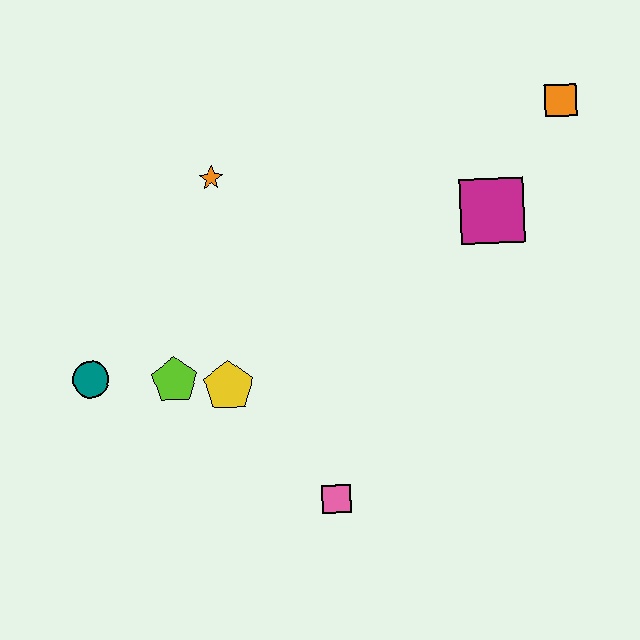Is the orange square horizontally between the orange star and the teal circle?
No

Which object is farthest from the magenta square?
The teal circle is farthest from the magenta square.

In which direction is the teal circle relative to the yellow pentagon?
The teal circle is to the left of the yellow pentagon.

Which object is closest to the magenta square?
The orange square is closest to the magenta square.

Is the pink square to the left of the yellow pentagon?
No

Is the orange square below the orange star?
No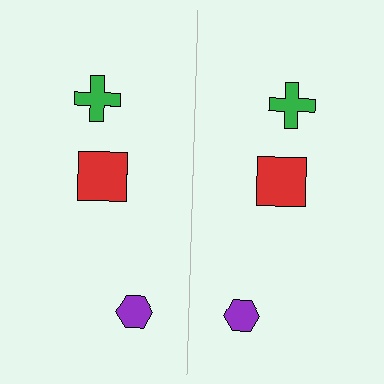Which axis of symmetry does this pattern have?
The pattern has a vertical axis of symmetry running through the center of the image.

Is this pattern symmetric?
Yes, this pattern has bilateral (reflection) symmetry.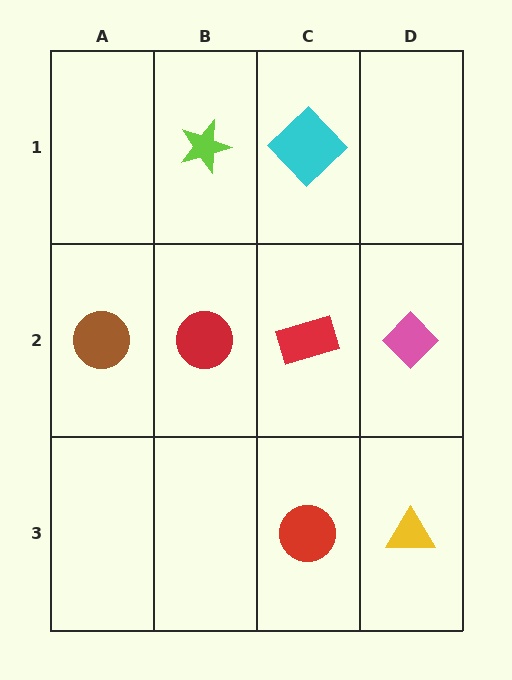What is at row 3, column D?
A yellow triangle.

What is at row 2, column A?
A brown circle.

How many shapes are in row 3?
2 shapes.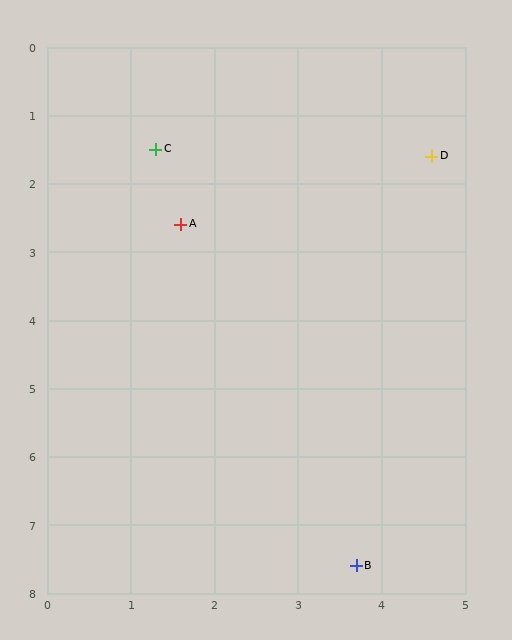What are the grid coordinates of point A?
Point A is at approximately (1.6, 2.6).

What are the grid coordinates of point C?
Point C is at approximately (1.3, 1.5).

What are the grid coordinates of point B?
Point B is at approximately (3.7, 7.6).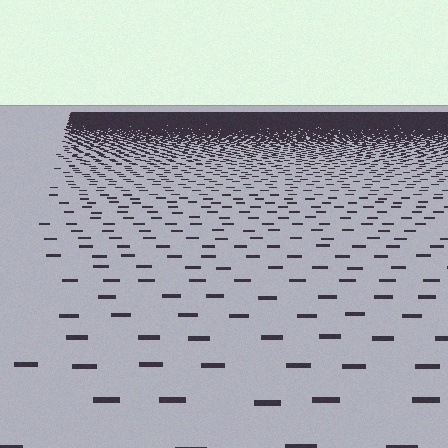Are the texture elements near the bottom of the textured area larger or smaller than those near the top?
Larger. Near the bottom, elements are closer to the viewer and appear at a bigger on-screen size.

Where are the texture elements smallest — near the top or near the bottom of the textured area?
Near the top.